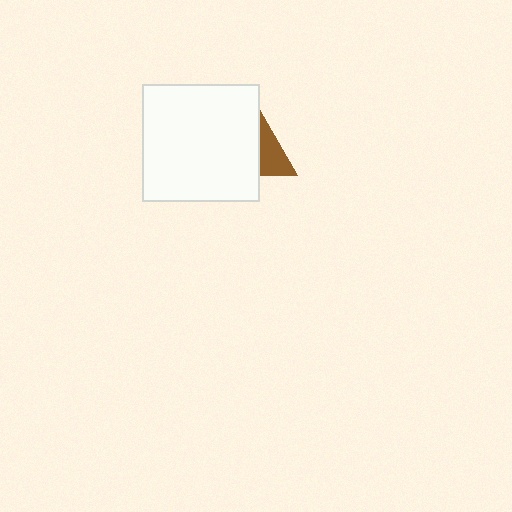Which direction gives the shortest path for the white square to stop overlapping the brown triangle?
Moving left gives the shortest separation.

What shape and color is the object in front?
The object in front is a white square.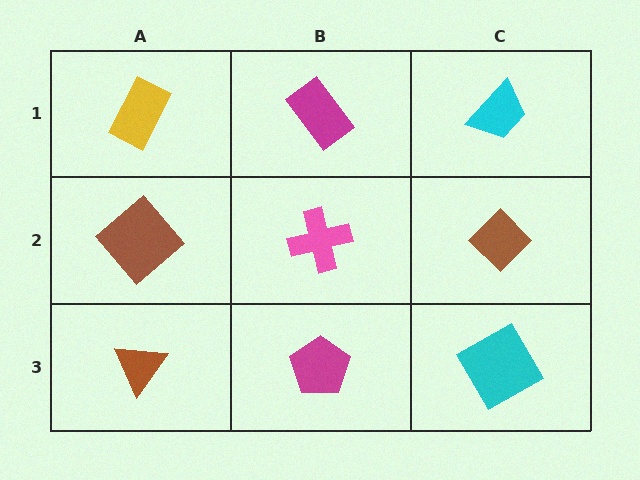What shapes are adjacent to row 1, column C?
A brown diamond (row 2, column C), a magenta rectangle (row 1, column B).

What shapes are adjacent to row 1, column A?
A brown diamond (row 2, column A), a magenta rectangle (row 1, column B).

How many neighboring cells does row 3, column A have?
2.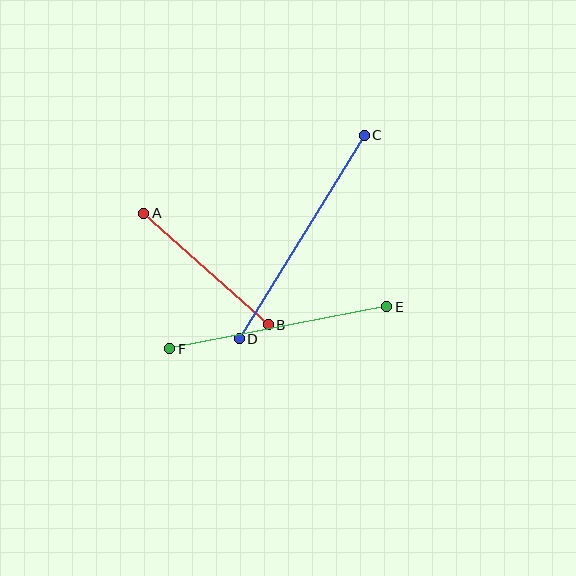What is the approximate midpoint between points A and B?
The midpoint is at approximately (206, 269) pixels.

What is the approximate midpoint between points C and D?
The midpoint is at approximately (302, 237) pixels.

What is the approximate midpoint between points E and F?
The midpoint is at approximately (278, 328) pixels.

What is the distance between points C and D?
The distance is approximately 239 pixels.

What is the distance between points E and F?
The distance is approximately 221 pixels.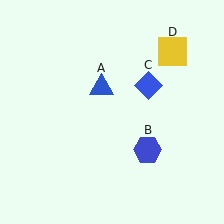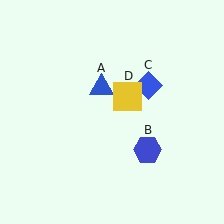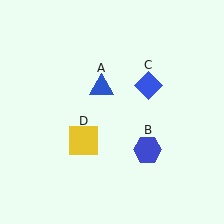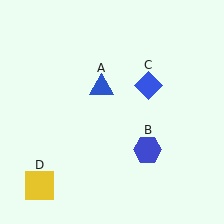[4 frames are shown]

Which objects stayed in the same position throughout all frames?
Blue triangle (object A) and blue hexagon (object B) and blue diamond (object C) remained stationary.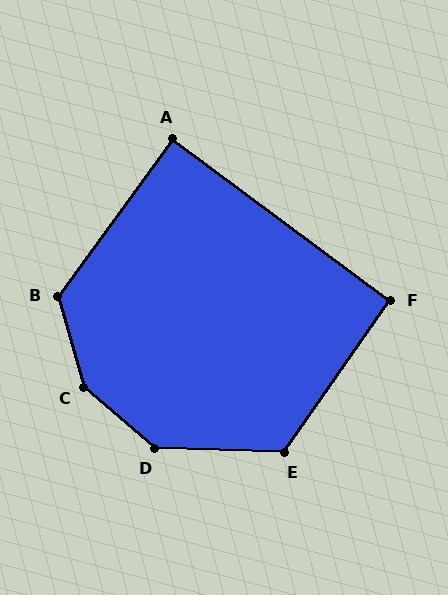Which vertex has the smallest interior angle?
A, at approximately 90 degrees.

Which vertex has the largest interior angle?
C, at approximately 147 degrees.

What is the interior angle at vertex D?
Approximately 141 degrees (obtuse).